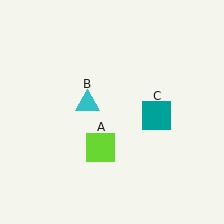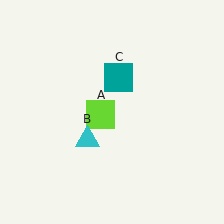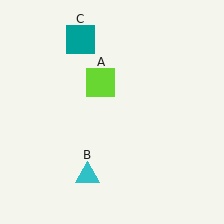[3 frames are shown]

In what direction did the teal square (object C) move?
The teal square (object C) moved up and to the left.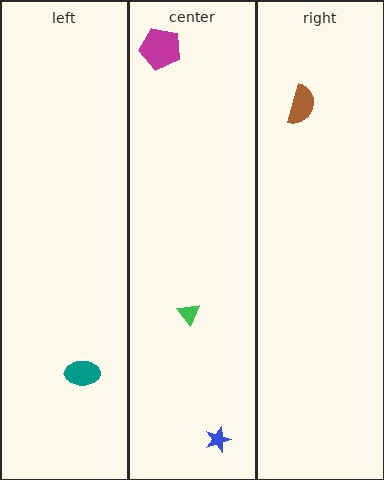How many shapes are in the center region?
3.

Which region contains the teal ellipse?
The left region.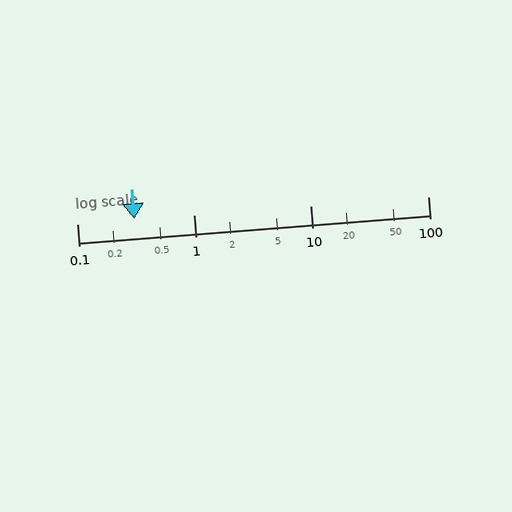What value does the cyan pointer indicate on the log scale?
The pointer indicates approximately 0.31.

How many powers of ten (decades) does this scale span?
The scale spans 3 decades, from 0.1 to 100.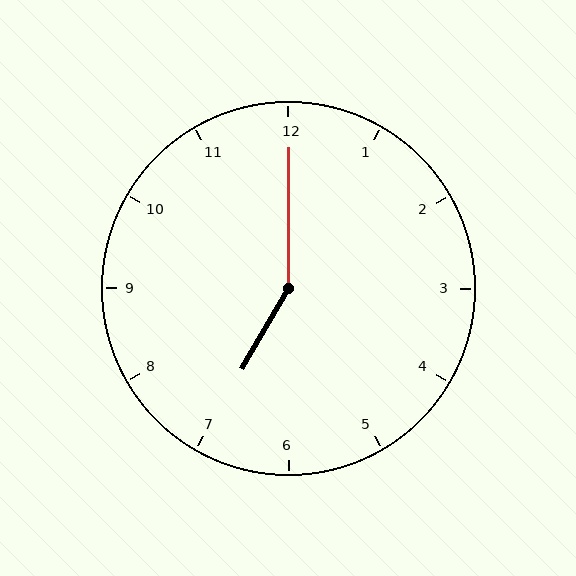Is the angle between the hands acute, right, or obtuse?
It is obtuse.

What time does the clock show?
7:00.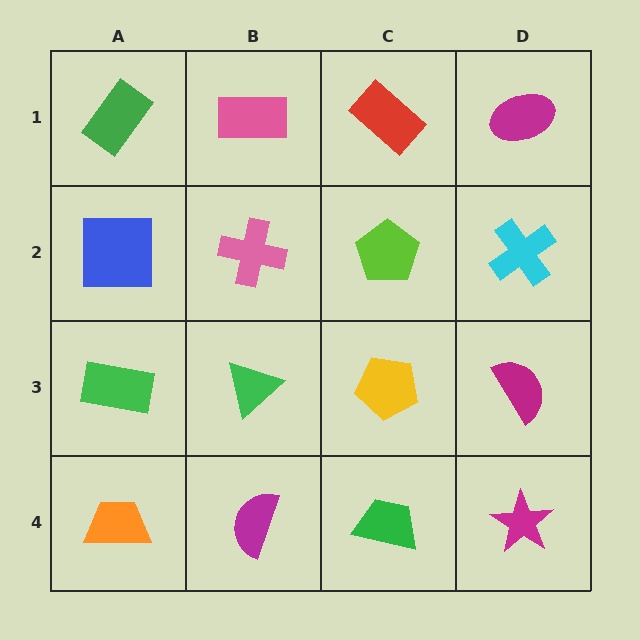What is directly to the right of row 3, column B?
A yellow pentagon.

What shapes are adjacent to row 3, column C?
A lime pentagon (row 2, column C), a green trapezoid (row 4, column C), a green triangle (row 3, column B), a magenta semicircle (row 3, column D).